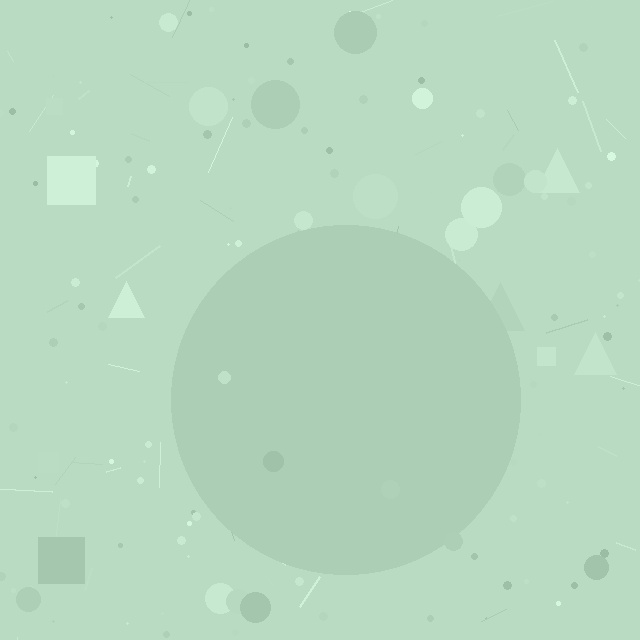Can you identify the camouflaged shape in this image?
The camouflaged shape is a circle.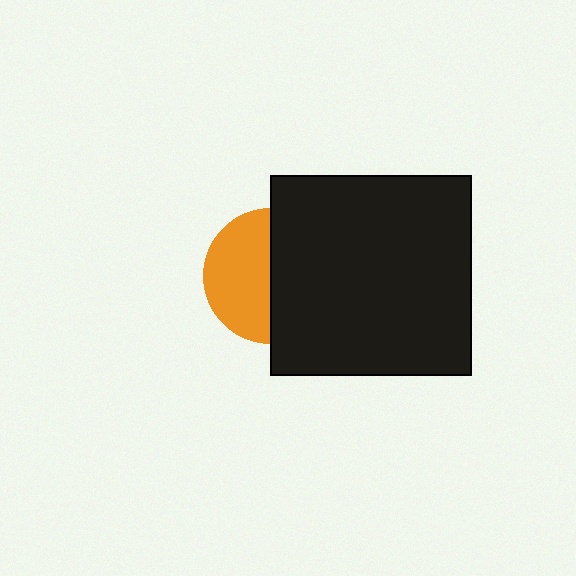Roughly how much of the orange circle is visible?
About half of it is visible (roughly 49%).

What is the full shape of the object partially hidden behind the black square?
The partially hidden object is an orange circle.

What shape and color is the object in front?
The object in front is a black square.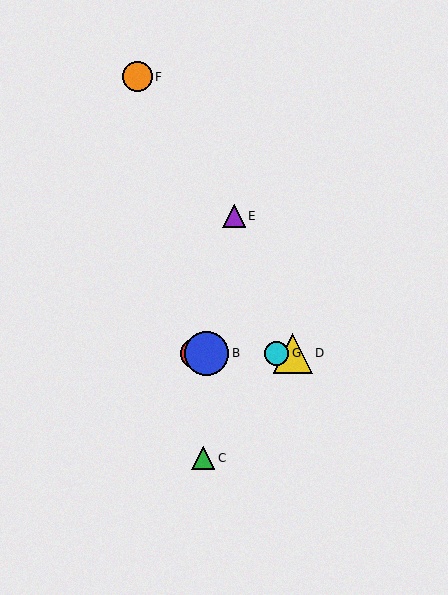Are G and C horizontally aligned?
No, G is at y≈353 and C is at y≈458.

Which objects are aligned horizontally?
Objects A, B, D, G are aligned horizontally.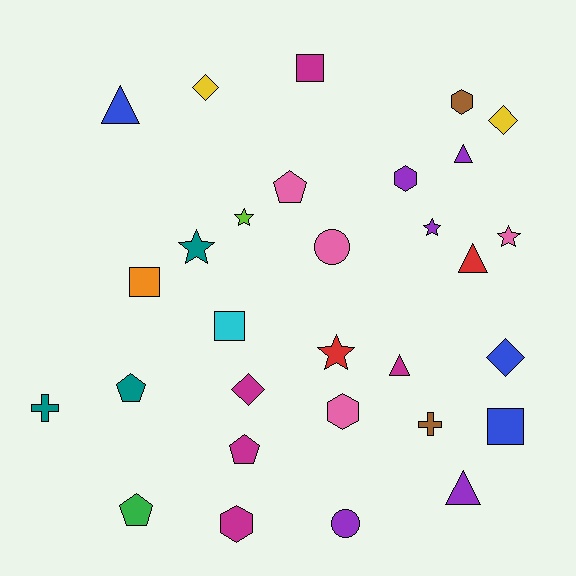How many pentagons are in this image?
There are 4 pentagons.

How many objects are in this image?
There are 30 objects.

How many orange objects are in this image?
There is 1 orange object.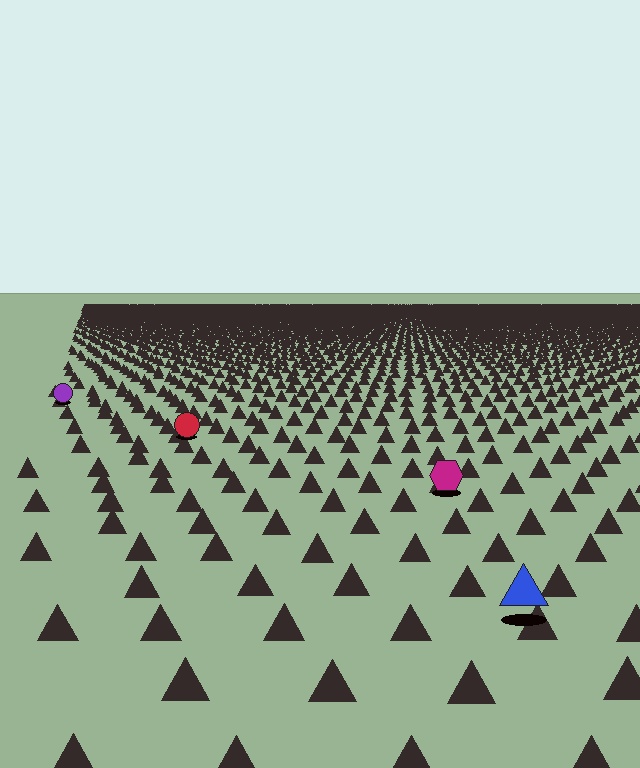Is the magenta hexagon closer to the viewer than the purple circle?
Yes. The magenta hexagon is closer — you can tell from the texture gradient: the ground texture is coarser near it.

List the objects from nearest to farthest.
From nearest to farthest: the blue triangle, the magenta hexagon, the red circle, the purple circle.